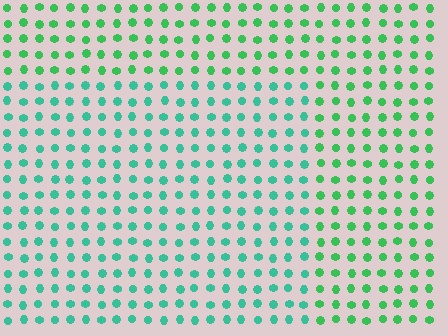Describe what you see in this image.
The image is filled with small green elements in a uniform arrangement. A rectangle-shaped region is visible where the elements are tinted to a slightly different hue, forming a subtle color boundary.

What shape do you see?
I see a rectangle.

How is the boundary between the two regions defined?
The boundary is defined purely by a slight shift in hue (about 30 degrees). Spacing, size, and orientation are identical on both sides.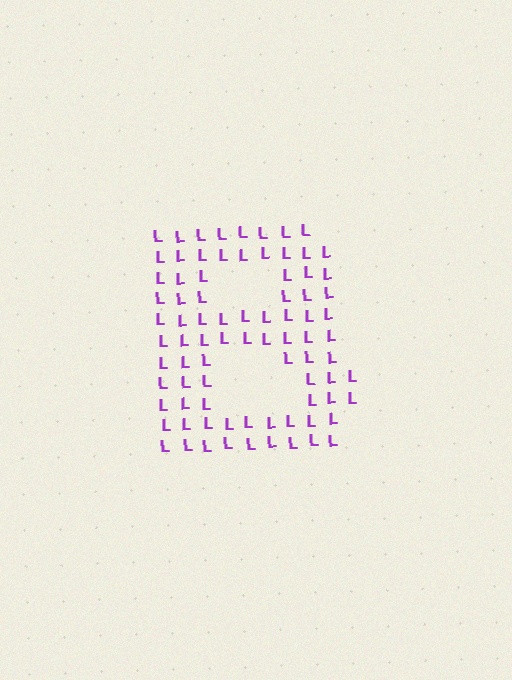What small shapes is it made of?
It is made of small letter L's.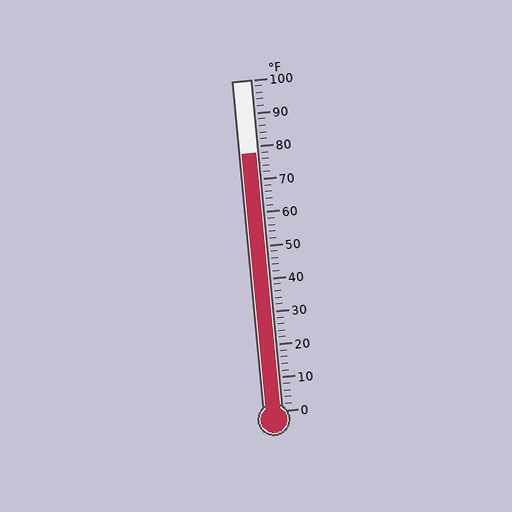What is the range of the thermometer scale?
The thermometer scale ranges from 0°F to 100°F.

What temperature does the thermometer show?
The thermometer shows approximately 78°F.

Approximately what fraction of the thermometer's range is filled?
The thermometer is filled to approximately 80% of its range.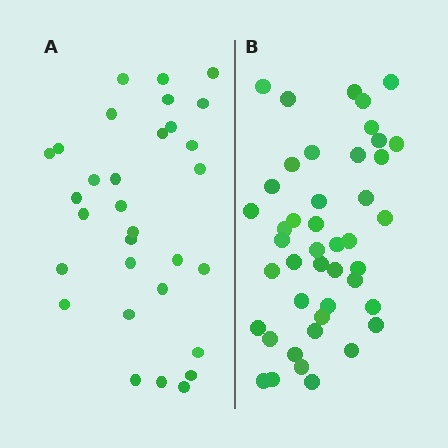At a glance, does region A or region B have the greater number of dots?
Region B (the right region) has more dots.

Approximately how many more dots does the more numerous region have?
Region B has approximately 15 more dots than region A.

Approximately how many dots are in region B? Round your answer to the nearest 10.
About 40 dots. (The exact count is 44, which rounds to 40.)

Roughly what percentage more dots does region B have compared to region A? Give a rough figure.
About 40% more.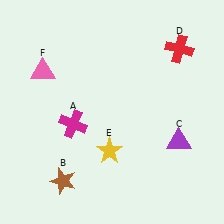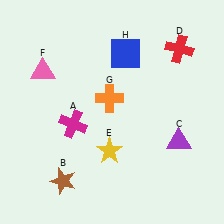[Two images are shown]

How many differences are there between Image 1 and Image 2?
There are 2 differences between the two images.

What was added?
An orange cross (G), a blue square (H) were added in Image 2.